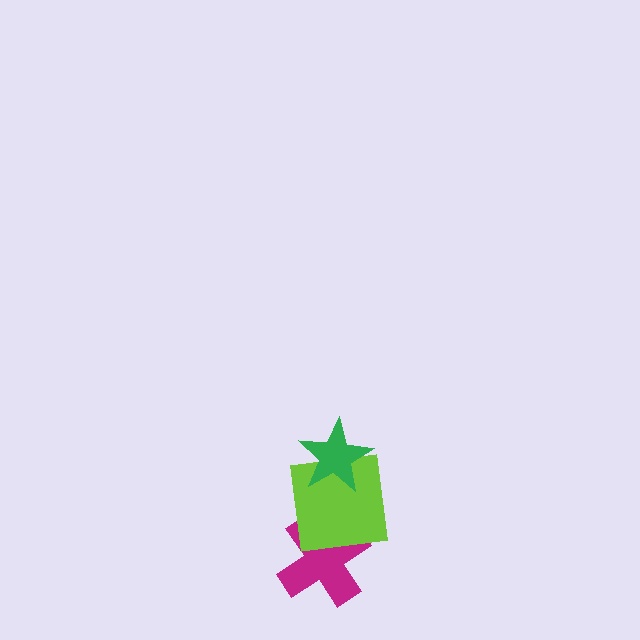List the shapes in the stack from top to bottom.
From top to bottom: the green star, the lime square, the magenta cross.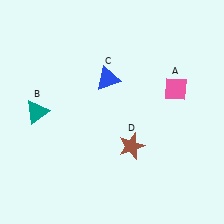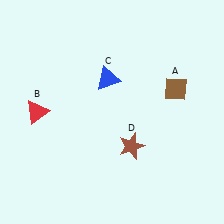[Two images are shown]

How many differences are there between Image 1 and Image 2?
There are 2 differences between the two images.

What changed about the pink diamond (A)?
In Image 1, A is pink. In Image 2, it changed to brown.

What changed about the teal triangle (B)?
In Image 1, B is teal. In Image 2, it changed to red.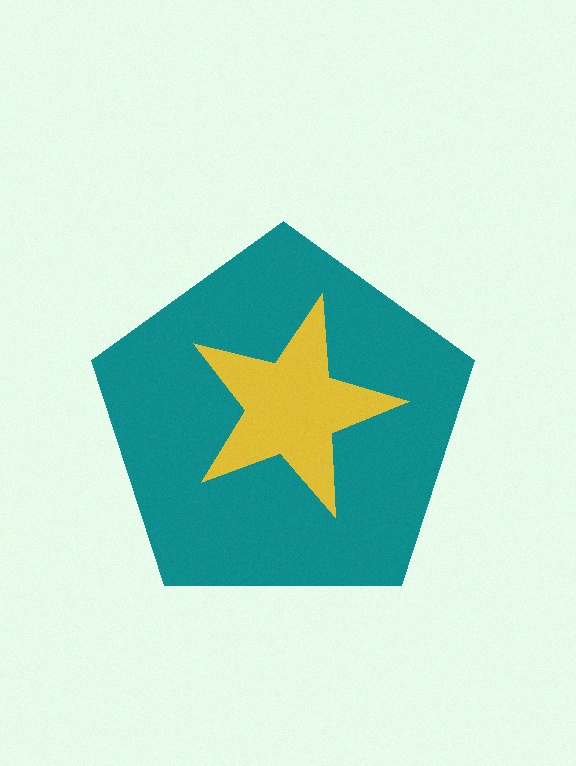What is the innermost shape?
The yellow star.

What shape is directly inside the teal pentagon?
The yellow star.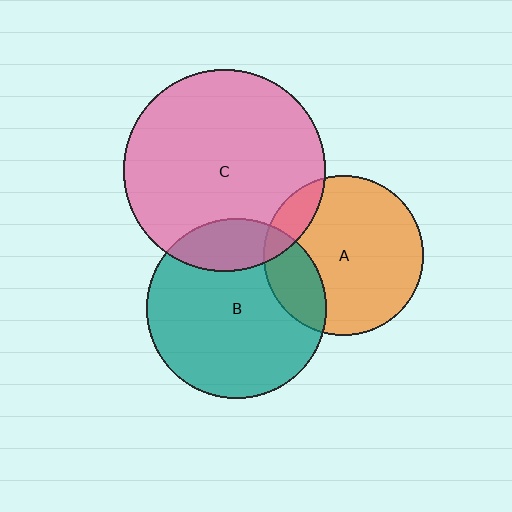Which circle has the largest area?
Circle C (pink).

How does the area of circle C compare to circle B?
Approximately 1.3 times.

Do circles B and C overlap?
Yes.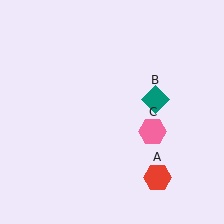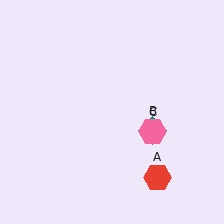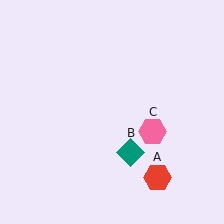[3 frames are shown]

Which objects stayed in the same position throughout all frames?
Red hexagon (object A) and pink hexagon (object C) remained stationary.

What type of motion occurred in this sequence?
The teal diamond (object B) rotated clockwise around the center of the scene.